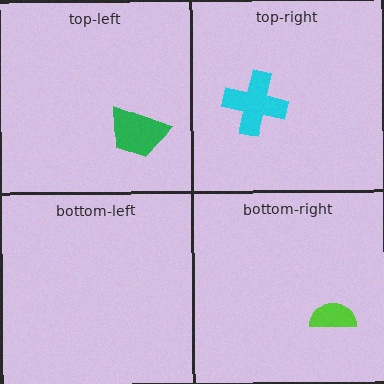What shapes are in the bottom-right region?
The lime semicircle.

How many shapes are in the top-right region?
1.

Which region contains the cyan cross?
The top-right region.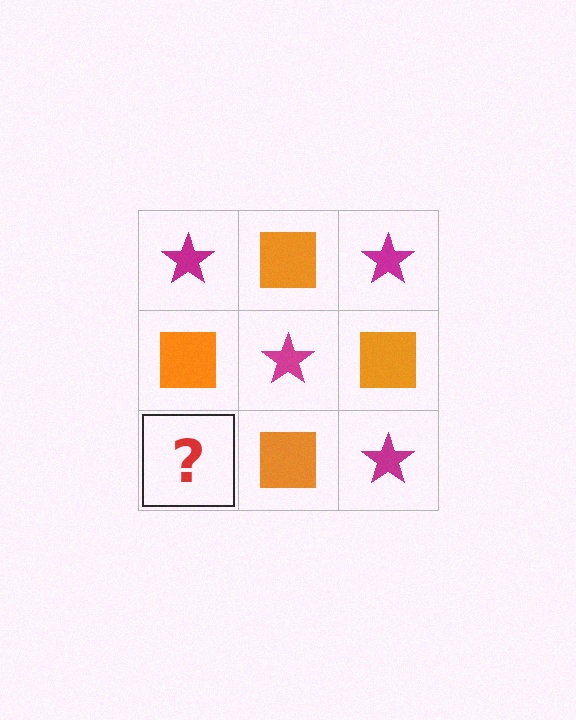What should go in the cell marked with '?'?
The missing cell should contain a magenta star.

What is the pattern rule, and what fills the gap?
The rule is that it alternates magenta star and orange square in a checkerboard pattern. The gap should be filled with a magenta star.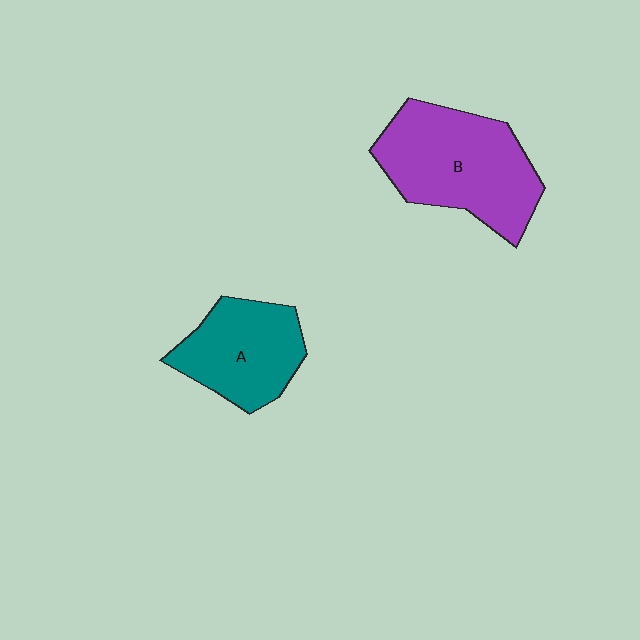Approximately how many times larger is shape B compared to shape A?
Approximately 1.4 times.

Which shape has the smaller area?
Shape A (teal).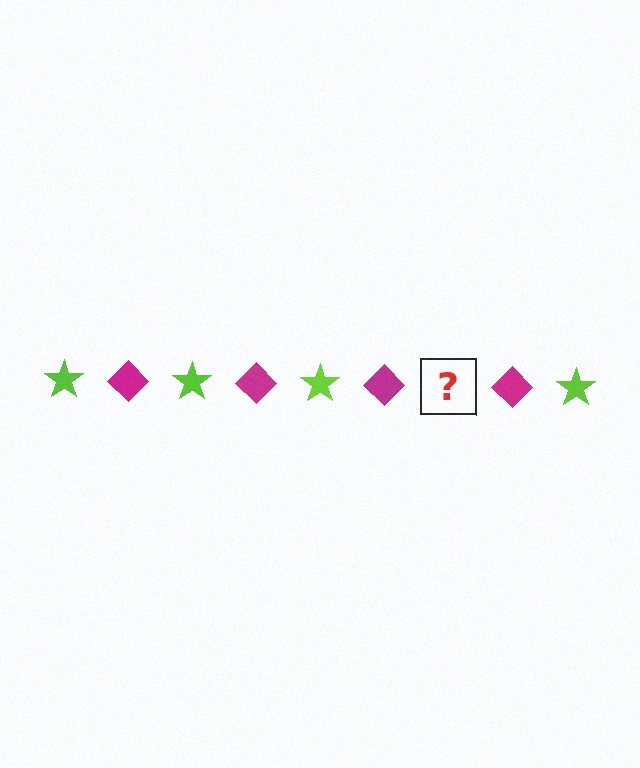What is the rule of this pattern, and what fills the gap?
The rule is that the pattern alternates between lime star and magenta diamond. The gap should be filled with a lime star.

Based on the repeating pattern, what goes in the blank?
The blank should be a lime star.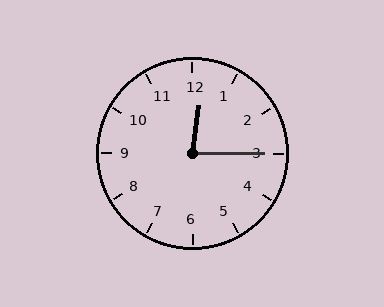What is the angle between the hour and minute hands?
Approximately 82 degrees.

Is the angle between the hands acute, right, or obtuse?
It is acute.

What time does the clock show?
12:15.